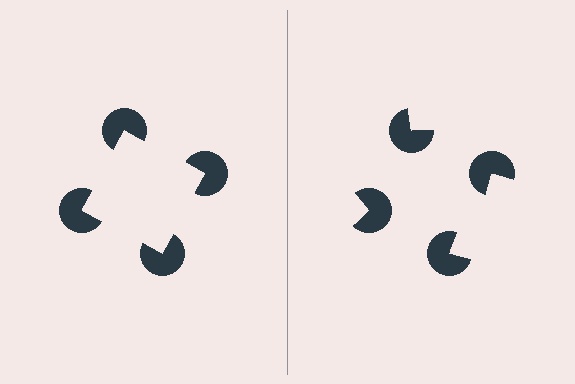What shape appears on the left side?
An illusory square.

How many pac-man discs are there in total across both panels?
8 — 4 on each side.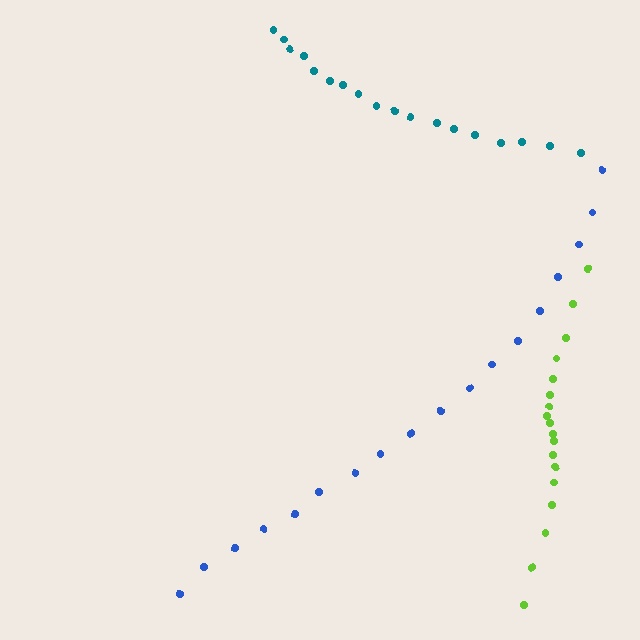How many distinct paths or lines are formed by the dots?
There are 3 distinct paths.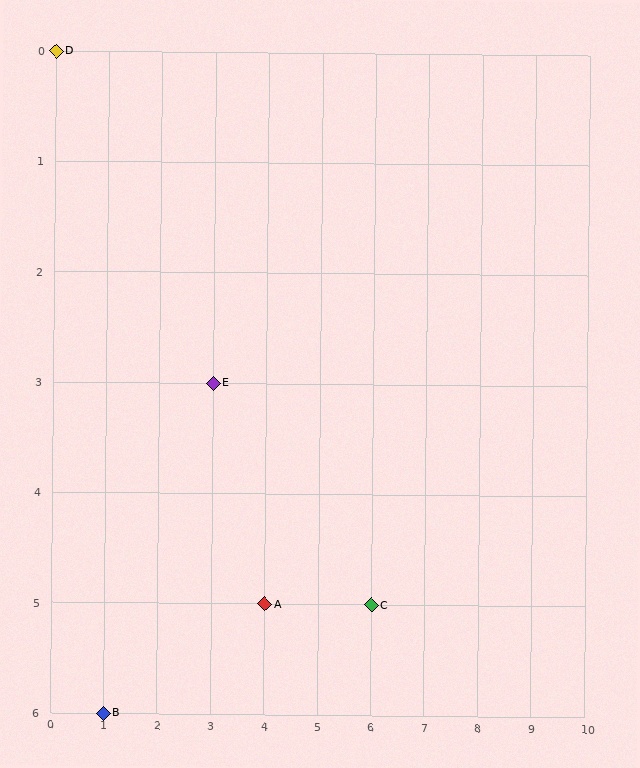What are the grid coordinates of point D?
Point D is at grid coordinates (0, 0).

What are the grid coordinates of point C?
Point C is at grid coordinates (6, 5).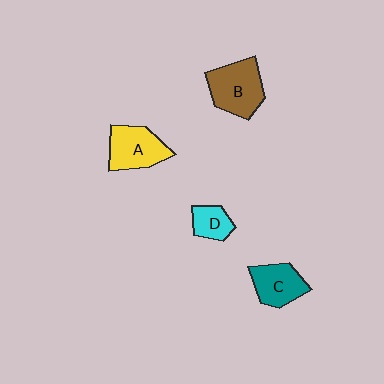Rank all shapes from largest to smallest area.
From largest to smallest: B (brown), A (yellow), C (teal), D (cyan).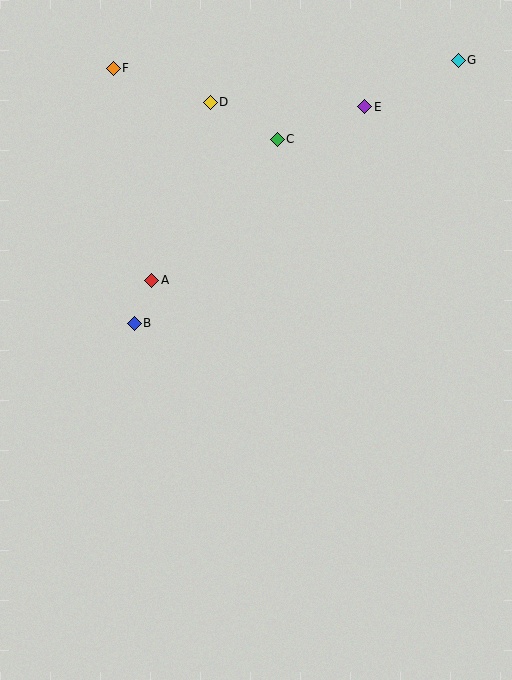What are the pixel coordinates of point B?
Point B is at (134, 323).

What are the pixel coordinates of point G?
Point G is at (458, 60).